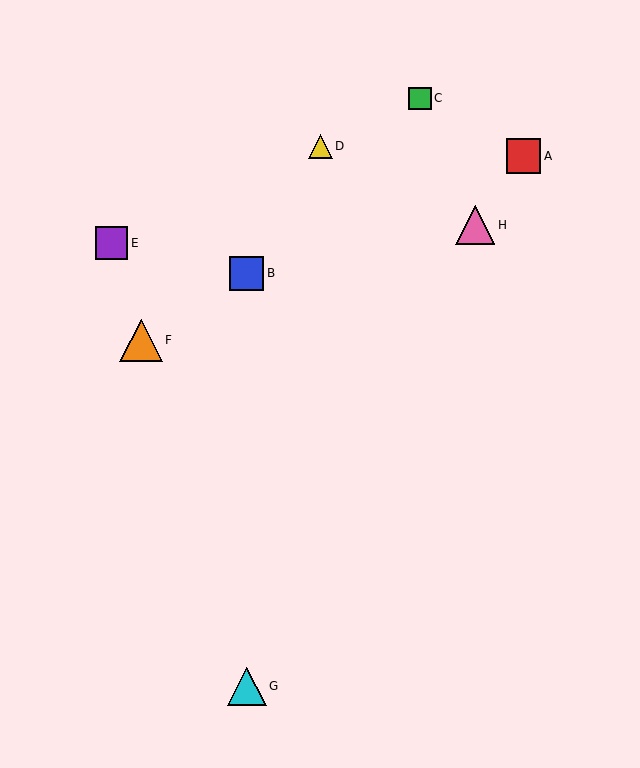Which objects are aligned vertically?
Objects B, G are aligned vertically.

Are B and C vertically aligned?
No, B is at x≈247 and C is at x≈420.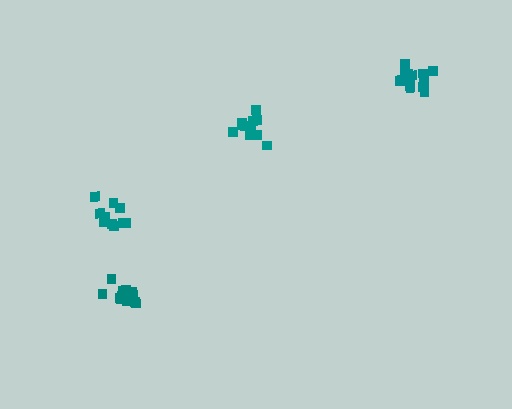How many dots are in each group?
Group 1: 15 dots, Group 2: 17 dots, Group 3: 15 dots, Group 4: 12 dots (59 total).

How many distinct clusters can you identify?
There are 4 distinct clusters.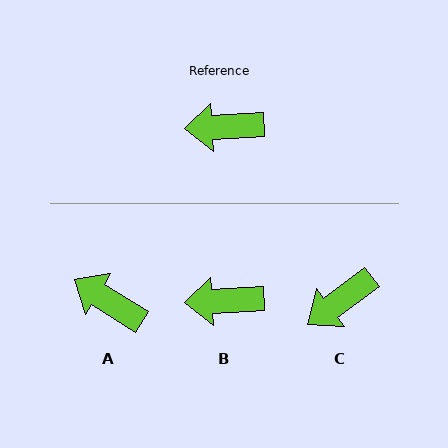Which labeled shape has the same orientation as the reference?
B.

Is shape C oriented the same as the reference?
No, it is off by about 34 degrees.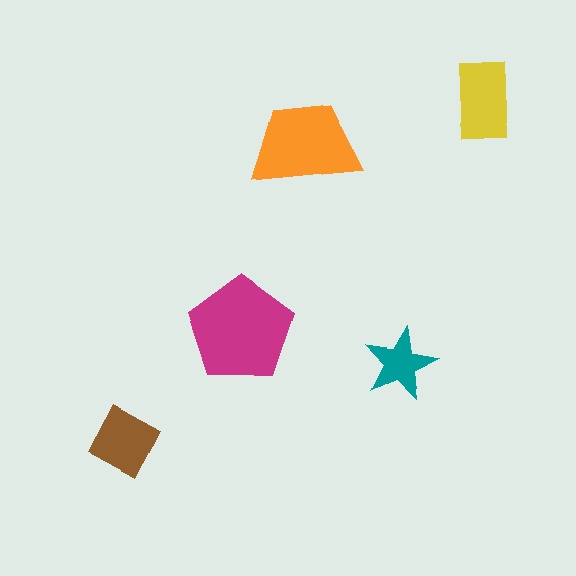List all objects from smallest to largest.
The teal star, the brown diamond, the yellow rectangle, the orange trapezoid, the magenta pentagon.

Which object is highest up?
The yellow rectangle is topmost.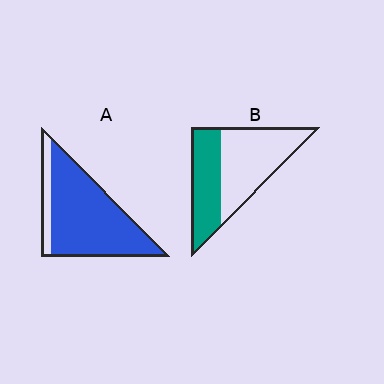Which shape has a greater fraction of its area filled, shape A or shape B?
Shape A.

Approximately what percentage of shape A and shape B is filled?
A is approximately 85% and B is approximately 40%.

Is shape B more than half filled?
No.